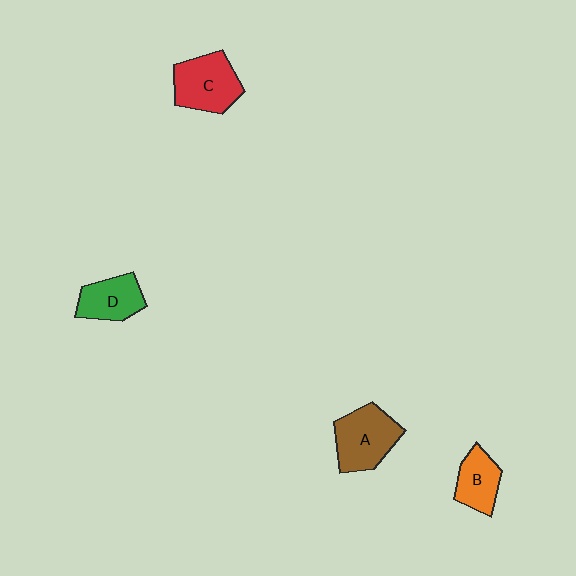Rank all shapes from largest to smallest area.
From largest to smallest: A (brown), C (red), D (green), B (orange).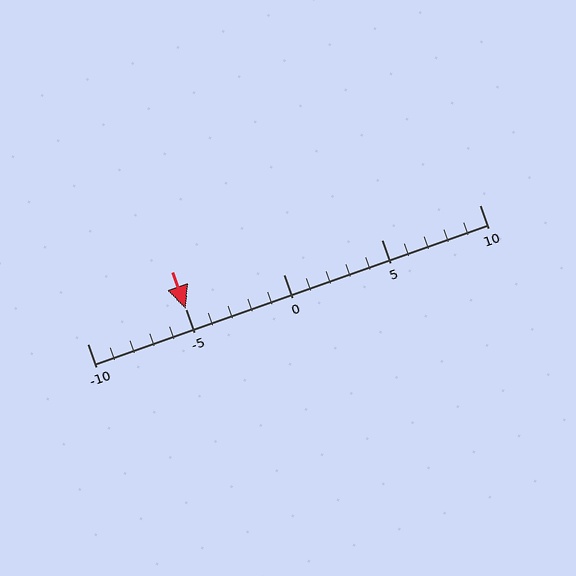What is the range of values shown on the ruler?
The ruler shows values from -10 to 10.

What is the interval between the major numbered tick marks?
The major tick marks are spaced 5 units apart.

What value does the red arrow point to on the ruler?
The red arrow points to approximately -5.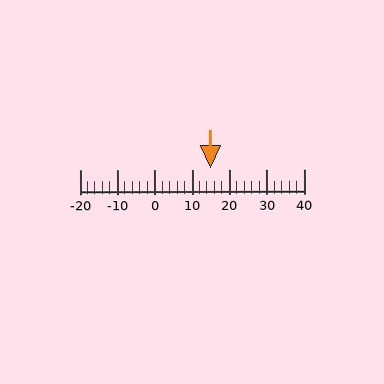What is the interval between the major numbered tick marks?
The major tick marks are spaced 10 units apart.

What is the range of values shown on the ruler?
The ruler shows values from -20 to 40.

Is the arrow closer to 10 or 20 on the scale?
The arrow is closer to 20.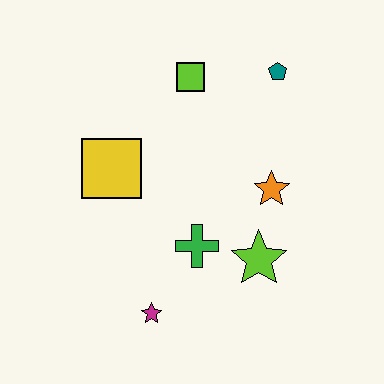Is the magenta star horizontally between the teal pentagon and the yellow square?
Yes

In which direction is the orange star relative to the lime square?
The orange star is below the lime square.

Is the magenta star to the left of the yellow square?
No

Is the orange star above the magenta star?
Yes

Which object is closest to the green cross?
The lime star is closest to the green cross.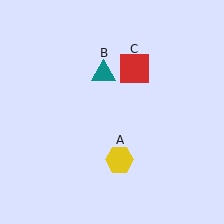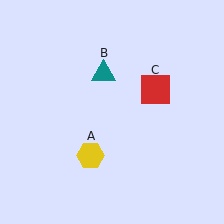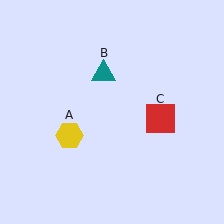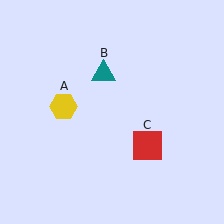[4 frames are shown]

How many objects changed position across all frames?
2 objects changed position: yellow hexagon (object A), red square (object C).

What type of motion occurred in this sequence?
The yellow hexagon (object A), red square (object C) rotated clockwise around the center of the scene.